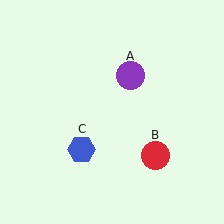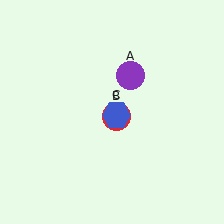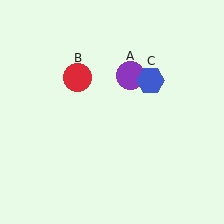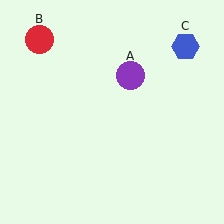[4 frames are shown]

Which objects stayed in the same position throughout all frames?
Purple circle (object A) remained stationary.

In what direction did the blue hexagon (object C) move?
The blue hexagon (object C) moved up and to the right.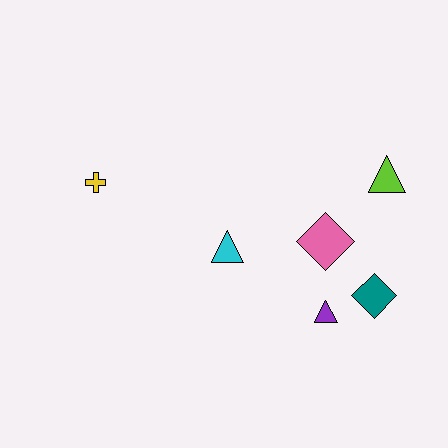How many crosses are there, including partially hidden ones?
There is 1 cross.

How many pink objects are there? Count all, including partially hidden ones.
There is 1 pink object.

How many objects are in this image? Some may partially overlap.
There are 6 objects.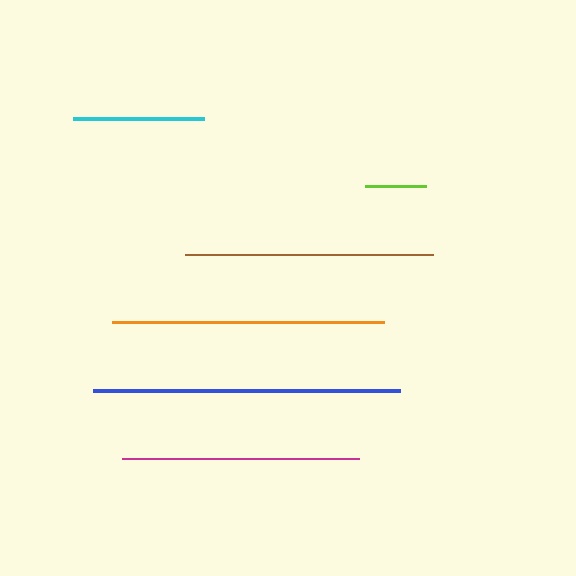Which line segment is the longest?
The blue line is the longest at approximately 307 pixels.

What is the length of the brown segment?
The brown segment is approximately 248 pixels long.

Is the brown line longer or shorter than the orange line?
The orange line is longer than the brown line.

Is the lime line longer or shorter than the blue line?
The blue line is longer than the lime line.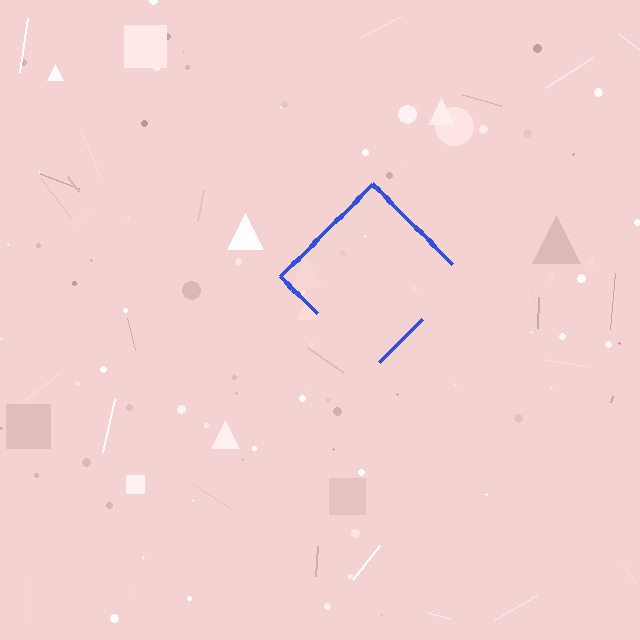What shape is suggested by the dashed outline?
The dashed outline suggests a diamond.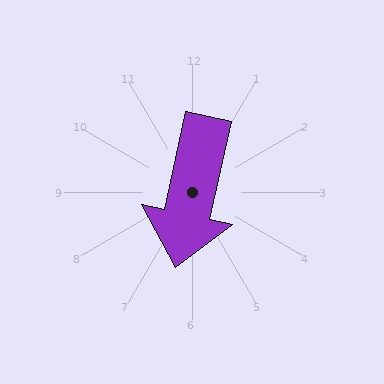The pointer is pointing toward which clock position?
Roughly 6 o'clock.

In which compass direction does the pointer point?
South.